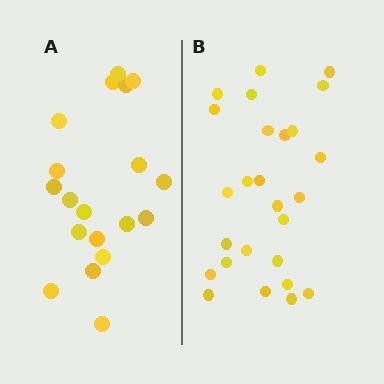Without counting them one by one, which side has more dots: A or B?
Region B (the right region) has more dots.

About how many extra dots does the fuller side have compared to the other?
Region B has roughly 8 or so more dots than region A.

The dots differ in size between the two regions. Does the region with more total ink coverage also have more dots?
No. Region A has more total ink coverage because its dots are larger, but region B actually contains more individual dots. Total area can be misleading — the number of items is what matters here.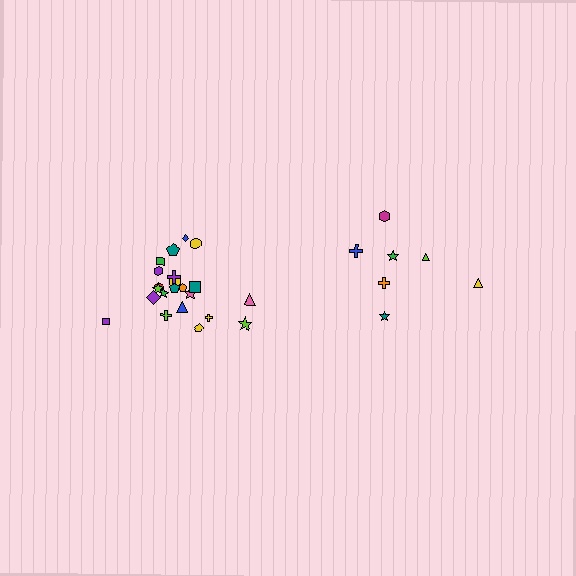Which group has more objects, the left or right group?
The left group.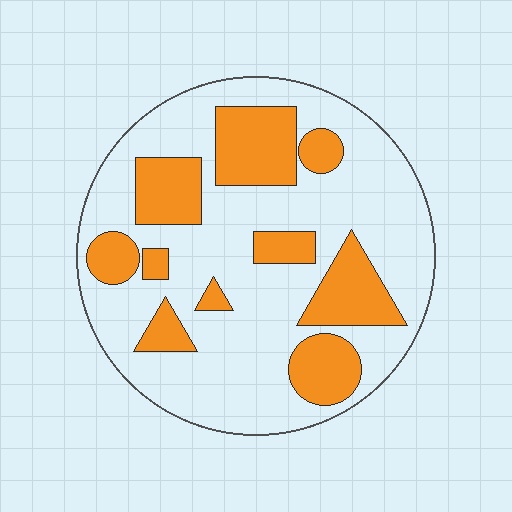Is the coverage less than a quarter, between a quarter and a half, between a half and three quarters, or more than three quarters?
Between a quarter and a half.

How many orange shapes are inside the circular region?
10.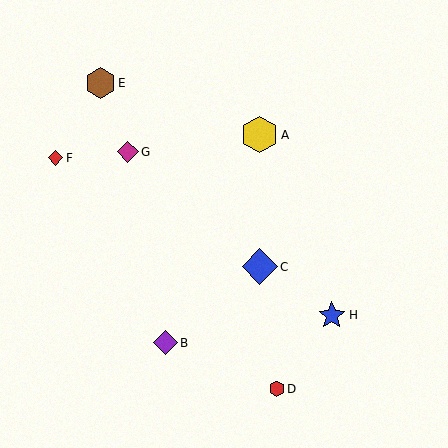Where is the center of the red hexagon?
The center of the red hexagon is at (277, 389).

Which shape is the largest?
The yellow hexagon (labeled A) is the largest.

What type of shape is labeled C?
Shape C is a blue diamond.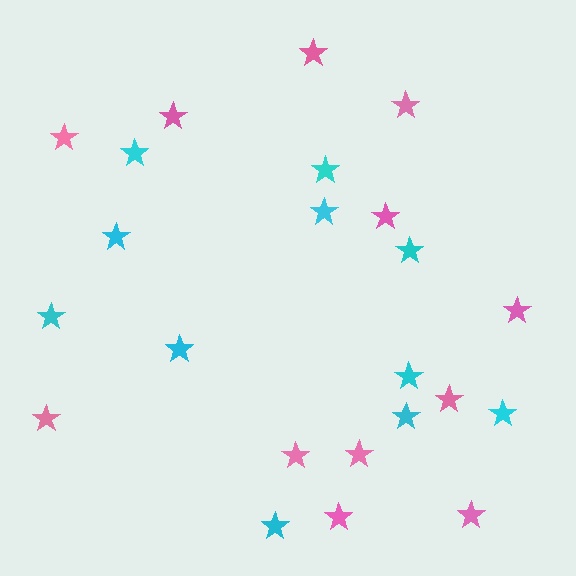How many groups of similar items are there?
There are 2 groups: one group of pink stars (12) and one group of cyan stars (11).